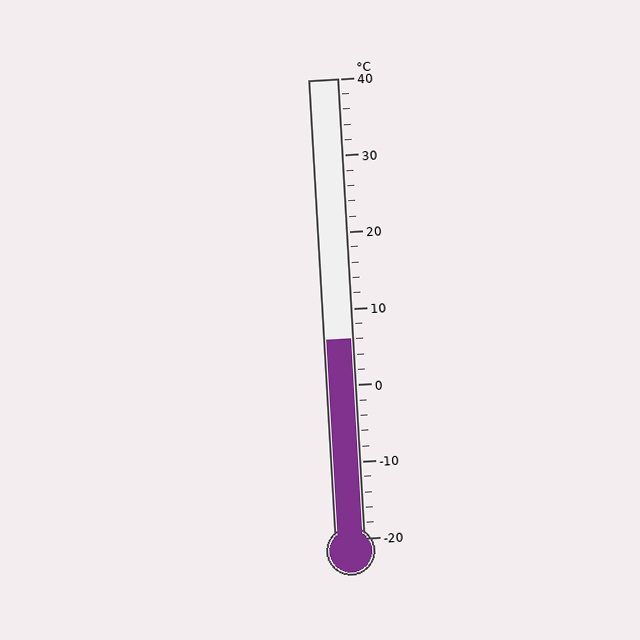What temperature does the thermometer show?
The thermometer shows approximately 6°C.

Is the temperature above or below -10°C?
The temperature is above -10°C.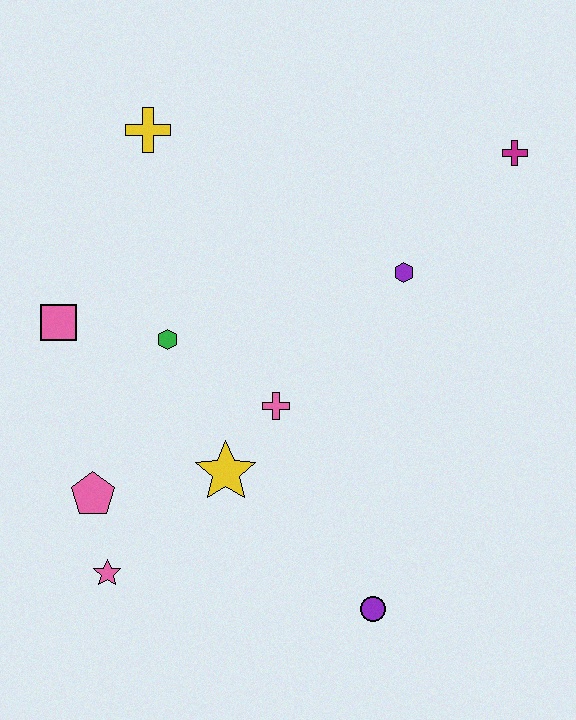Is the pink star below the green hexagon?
Yes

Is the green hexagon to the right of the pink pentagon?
Yes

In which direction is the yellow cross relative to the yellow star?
The yellow cross is above the yellow star.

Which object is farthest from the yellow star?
The magenta cross is farthest from the yellow star.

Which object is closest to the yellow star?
The pink cross is closest to the yellow star.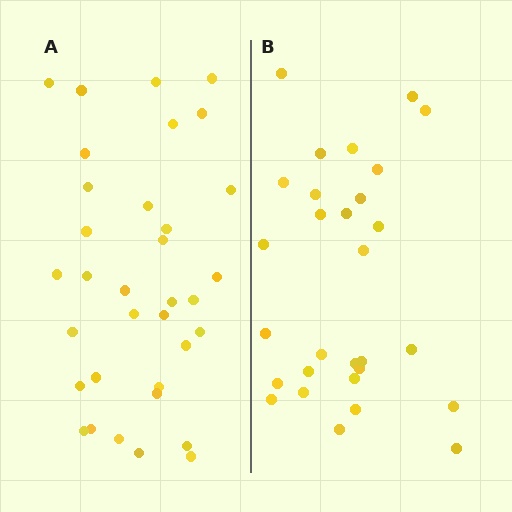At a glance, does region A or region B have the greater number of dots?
Region A (the left region) has more dots.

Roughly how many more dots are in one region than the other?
Region A has about 5 more dots than region B.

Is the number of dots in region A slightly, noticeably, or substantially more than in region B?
Region A has only slightly more — the two regions are fairly close. The ratio is roughly 1.2 to 1.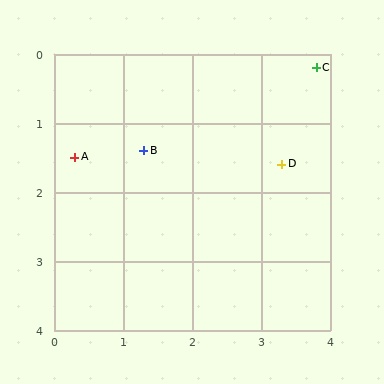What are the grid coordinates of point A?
Point A is at approximately (0.3, 1.5).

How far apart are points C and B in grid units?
Points C and B are about 2.8 grid units apart.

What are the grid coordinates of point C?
Point C is at approximately (3.8, 0.2).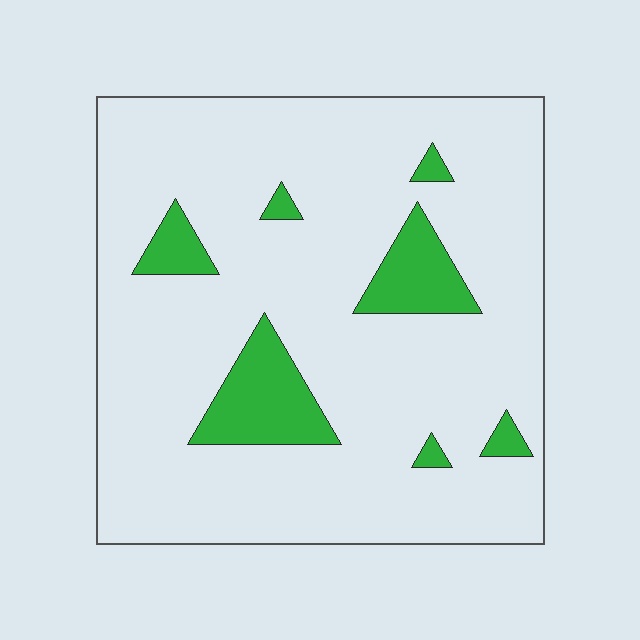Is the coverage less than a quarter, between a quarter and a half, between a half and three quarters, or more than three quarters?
Less than a quarter.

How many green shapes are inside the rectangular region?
7.